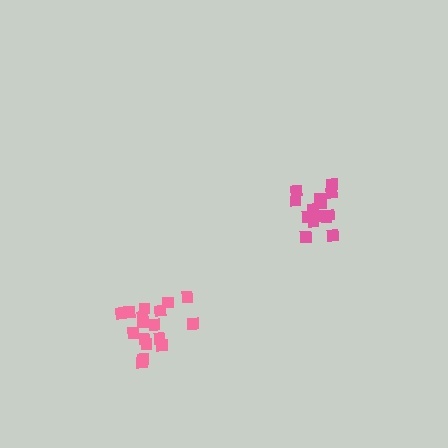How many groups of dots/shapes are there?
There are 2 groups.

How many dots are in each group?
Group 1: 17 dots, Group 2: 14 dots (31 total).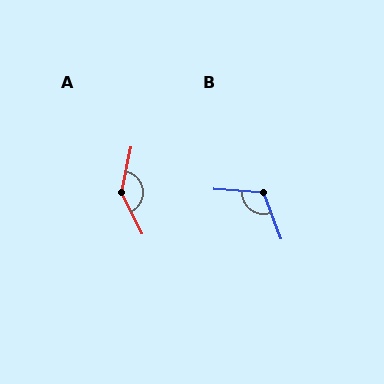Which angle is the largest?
A, at approximately 142 degrees.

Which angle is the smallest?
B, at approximately 114 degrees.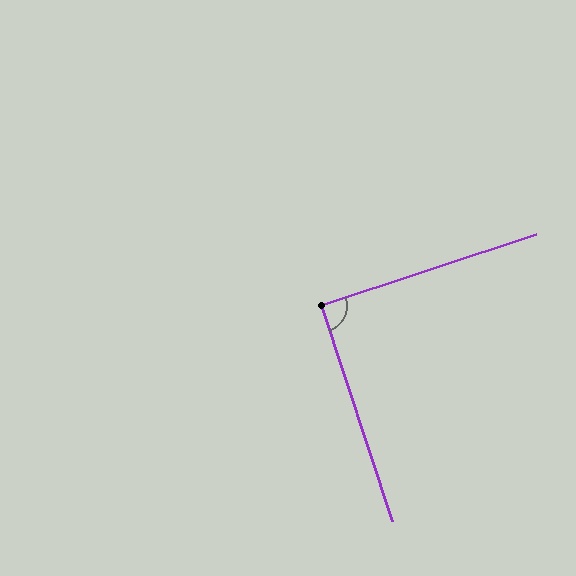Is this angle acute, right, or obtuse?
It is approximately a right angle.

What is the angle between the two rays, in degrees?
Approximately 90 degrees.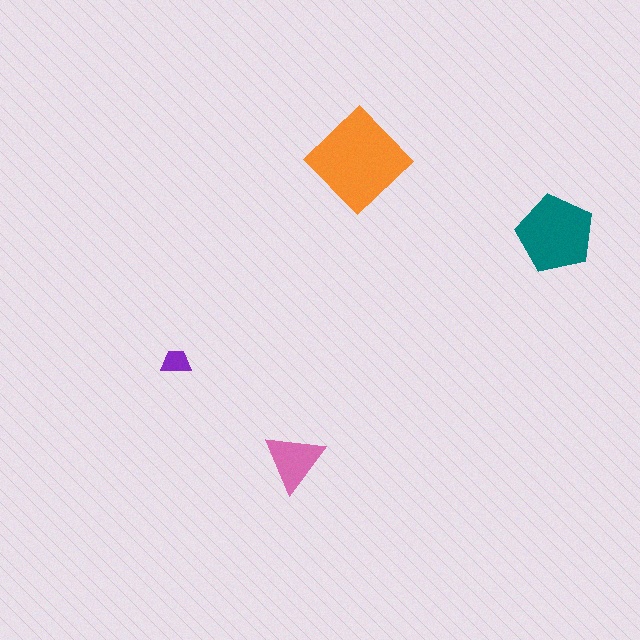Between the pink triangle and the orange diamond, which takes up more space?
The orange diamond.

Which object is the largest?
The orange diamond.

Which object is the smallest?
The purple trapezoid.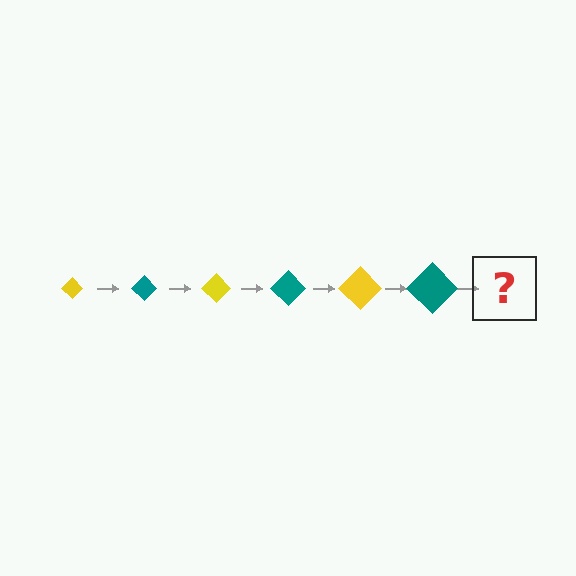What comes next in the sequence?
The next element should be a yellow diamond, larger than the previous one.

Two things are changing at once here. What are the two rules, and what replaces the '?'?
The two rules are that the diamond grows larger each step and the color cycles through yellow and teal. The '?' should be a yellow diamond, larger than the previous one.